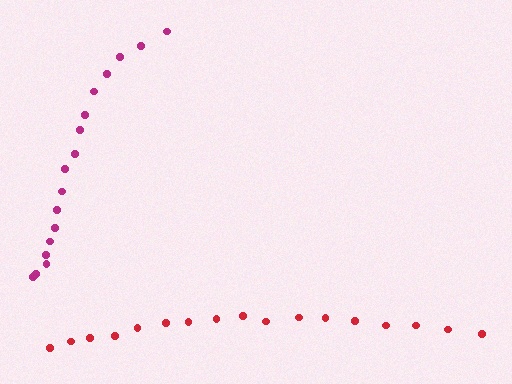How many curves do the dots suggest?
There are 2 distinct paths.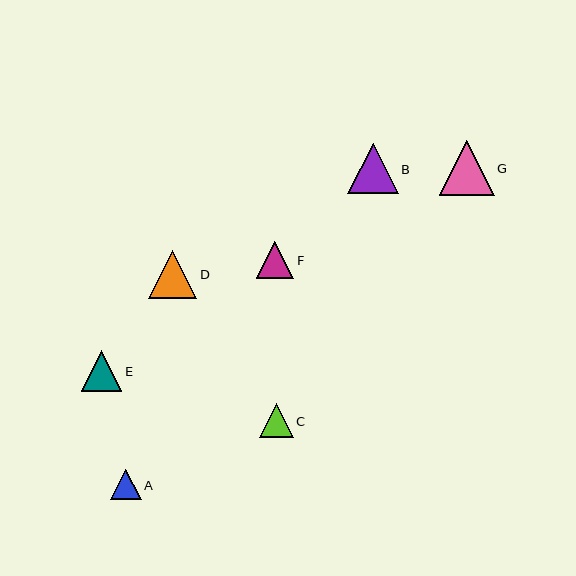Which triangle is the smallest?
Triangle A is the smallest with a size of approximately 31 pixels.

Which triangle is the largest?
Triangle G is the largest with a size of approximately 55 pixels.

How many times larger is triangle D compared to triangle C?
Triangle D is approximately 1.4 times the size of triangle C.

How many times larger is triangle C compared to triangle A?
Triangle C is approximately 1.1 times the size of triangle A.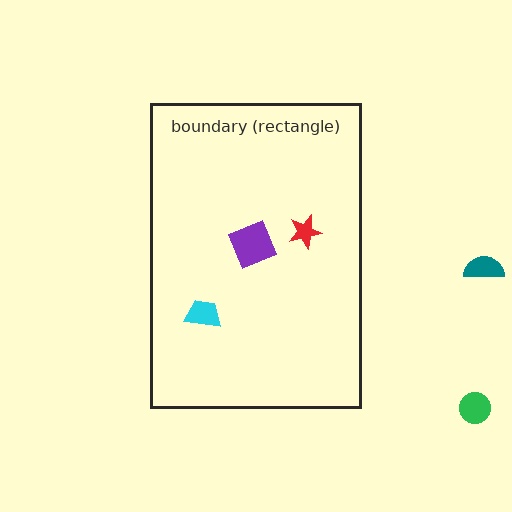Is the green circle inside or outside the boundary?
Outside.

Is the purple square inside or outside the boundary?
Inside.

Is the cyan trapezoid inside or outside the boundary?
Inside.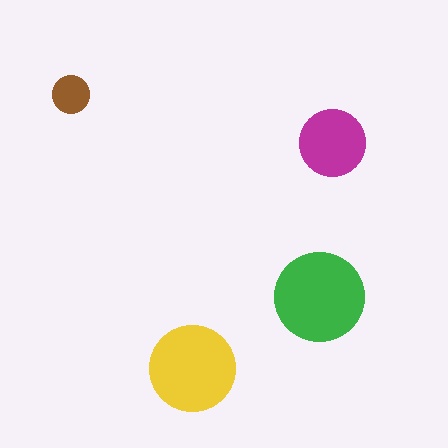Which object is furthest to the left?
The brown circle is leftmost.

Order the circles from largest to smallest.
the green one, the yellow one, the magenta one, the brown one.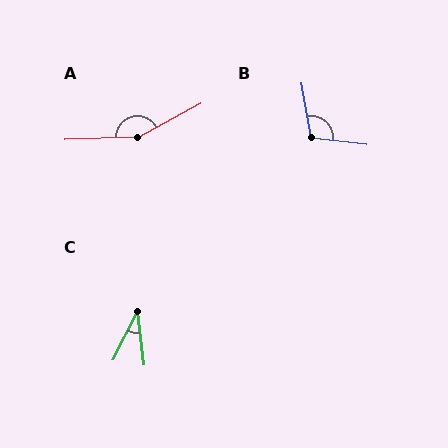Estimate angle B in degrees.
Approximately 107 degrees.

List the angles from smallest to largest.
C (34°), B (107°), A (154°).